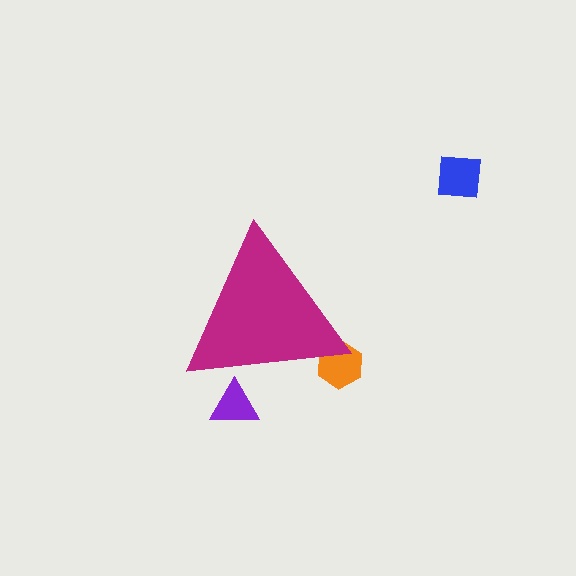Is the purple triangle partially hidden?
Yes, the purple triangle is partially hidden behind the magenta triangle.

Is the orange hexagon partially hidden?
Yes, the orange hexagon is partially hidden behind the magenta triangle.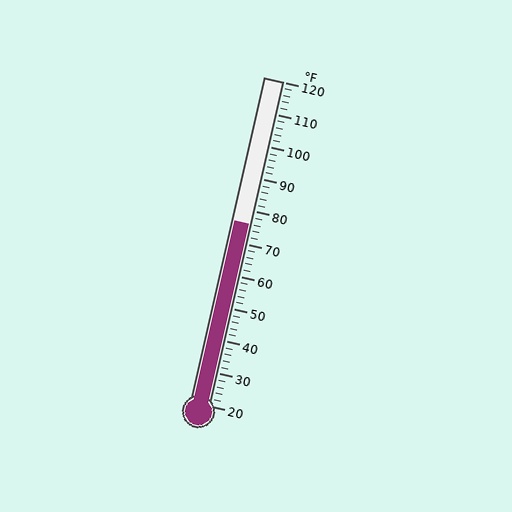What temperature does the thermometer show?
The thermometer shows approximately 76°F.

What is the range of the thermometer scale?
The thermometer scale ranges from 20°F to 120°F.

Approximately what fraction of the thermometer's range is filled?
The thermometer is filled to approximately 55% of its range.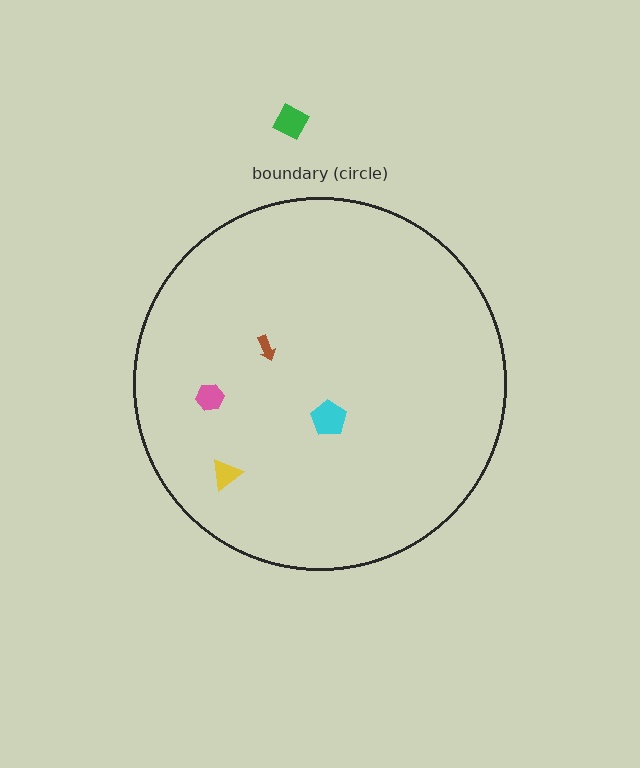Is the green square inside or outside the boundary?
Outside.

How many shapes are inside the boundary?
4 inside, 1 outside.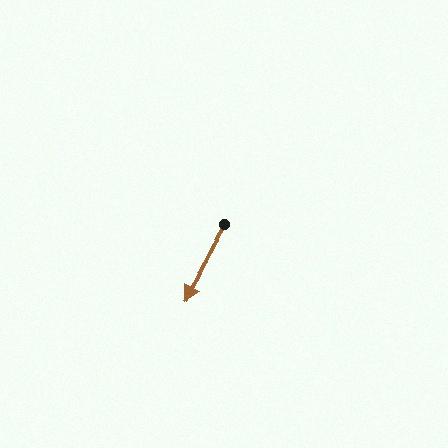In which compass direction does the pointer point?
Southwest.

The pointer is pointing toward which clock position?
Roughly 7 o'clock.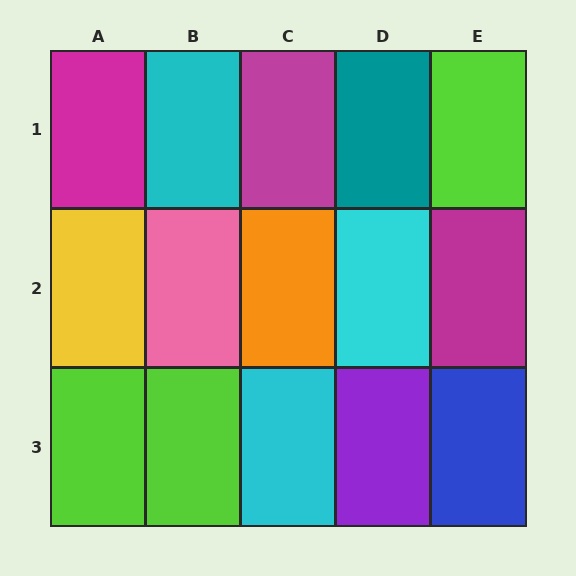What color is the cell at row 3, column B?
Lime.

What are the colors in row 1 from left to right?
Magenta, cyan, magenta, teal, lime.